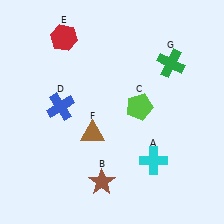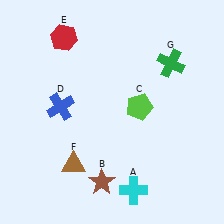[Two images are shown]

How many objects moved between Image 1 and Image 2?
2 objects moved between the two images.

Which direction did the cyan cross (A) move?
The cyan cross (A) moved down.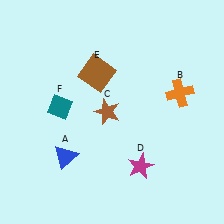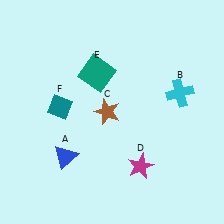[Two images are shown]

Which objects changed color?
B changed from orange to cyan. E changed from brown to teal.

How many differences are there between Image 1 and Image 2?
There are 2 differences between the two images.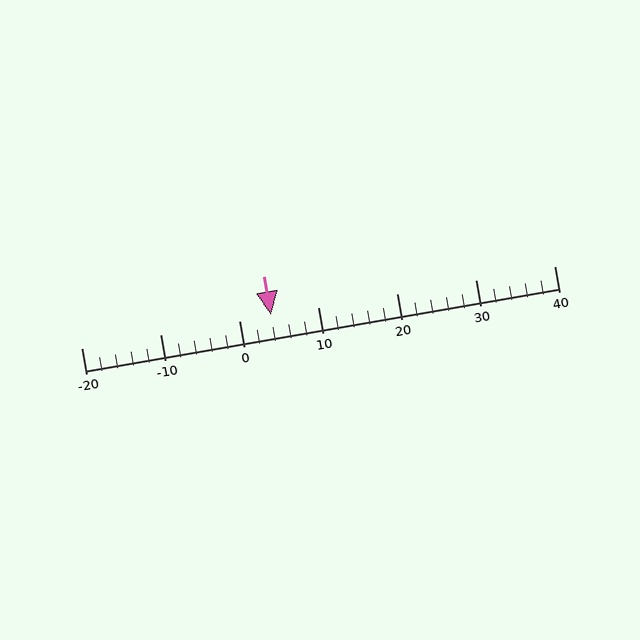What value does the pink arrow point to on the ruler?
The pink arrow points to approximately 4.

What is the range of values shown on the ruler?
The ruler shows values from -20 to 40.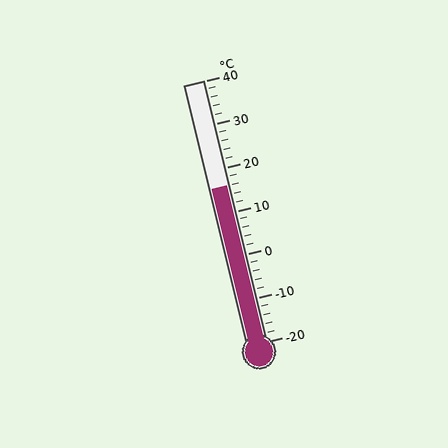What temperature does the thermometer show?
The thermometer shows approximately 16°C.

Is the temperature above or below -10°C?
The temperature is above -10°C.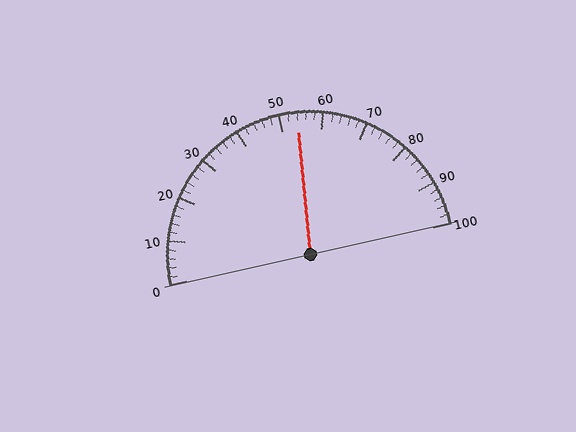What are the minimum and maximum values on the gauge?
The gauge ranges from 0 to 100.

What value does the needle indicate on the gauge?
The needle indicates approximately 54.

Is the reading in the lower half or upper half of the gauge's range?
The reading is in the upper half of the range (0 to 100).